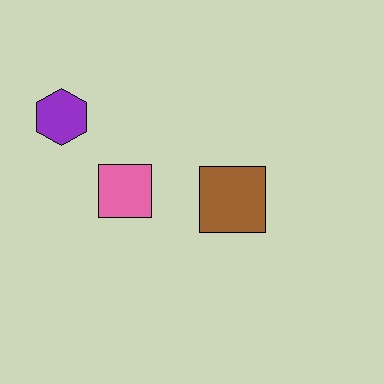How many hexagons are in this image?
There is 1 hexagon.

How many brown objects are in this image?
There is 1 brown object.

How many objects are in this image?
There are 3 objects.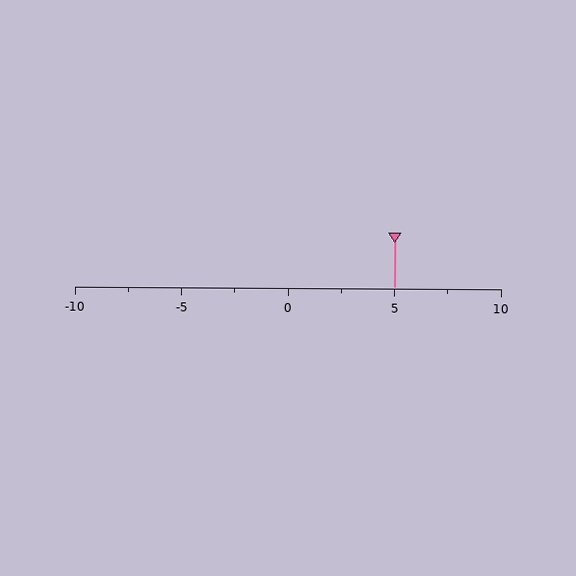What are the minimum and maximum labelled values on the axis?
The axis runs from -10 to 10.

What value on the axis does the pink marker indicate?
The marker indicates approximately 5.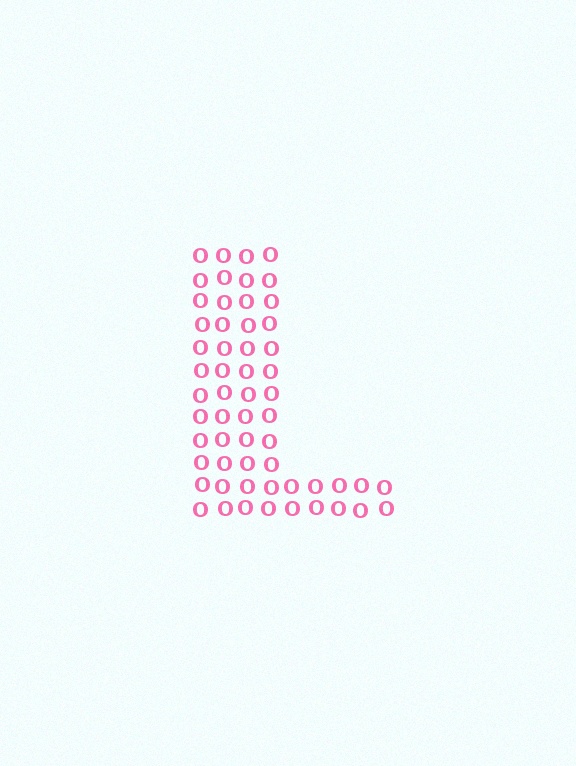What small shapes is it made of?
It is made of small letter O's.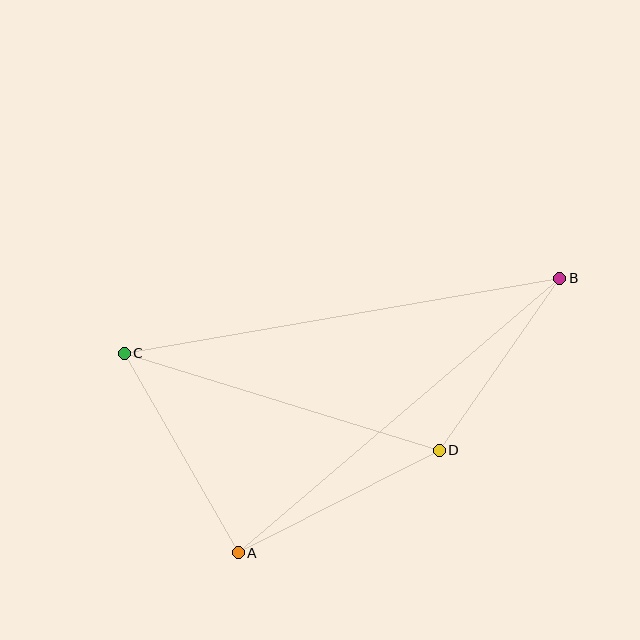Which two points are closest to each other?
Points B and D are closest to each other.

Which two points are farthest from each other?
Points B and C are farthest from each other.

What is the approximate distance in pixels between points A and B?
The distance between A and B is approximately 423 pixels.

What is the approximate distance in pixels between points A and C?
The distance between A and C is approximately 230 pixels.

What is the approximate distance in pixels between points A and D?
The distance between A and D is approximately 226 pixels.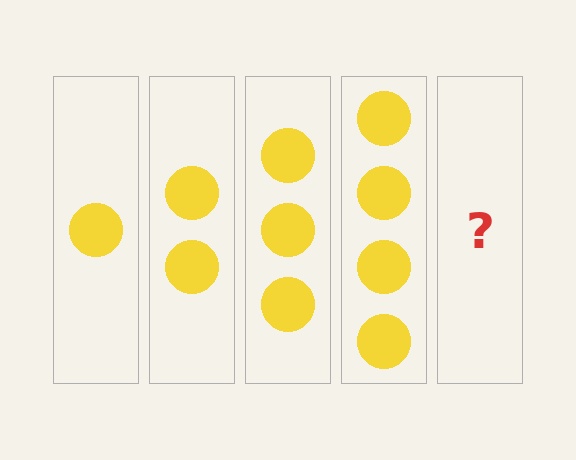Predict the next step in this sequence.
The next step is 5 circles.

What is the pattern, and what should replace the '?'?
The pattern is that each step adds one more circle. The '?' should be 5 circles.